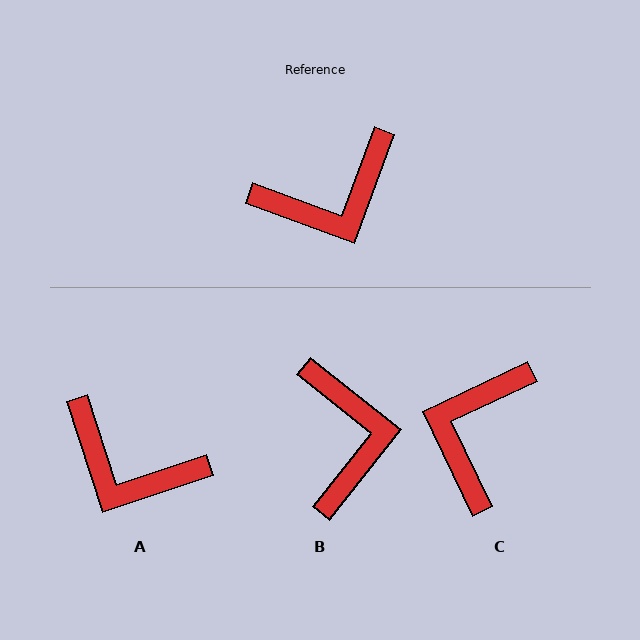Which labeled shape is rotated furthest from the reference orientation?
C, about 134 degrees away.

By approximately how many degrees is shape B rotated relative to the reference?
Approximately 72 degrees counter-clockwise.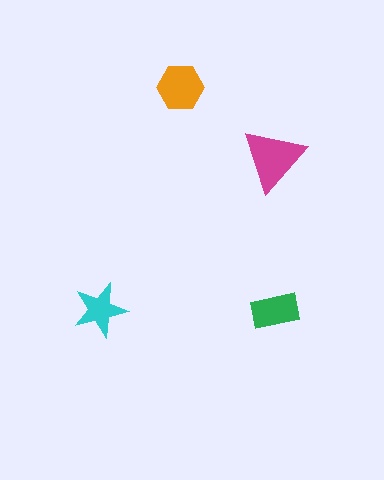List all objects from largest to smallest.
The magenta triangle, the orange hexagon, the green rectangle, the cyan star.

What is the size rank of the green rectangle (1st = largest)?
3rd.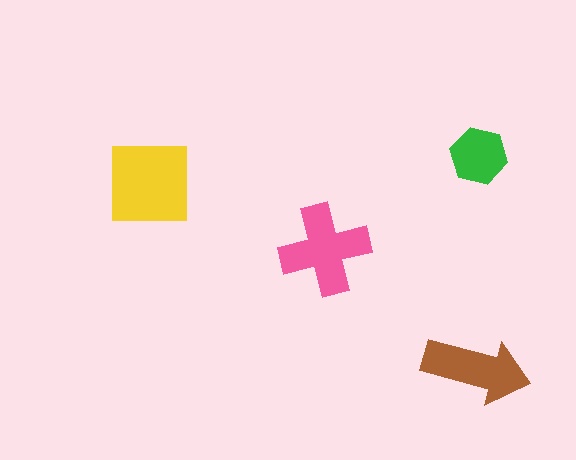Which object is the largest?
The yellow square.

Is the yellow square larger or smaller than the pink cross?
Larger.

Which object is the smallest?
The green hexagon.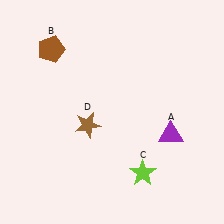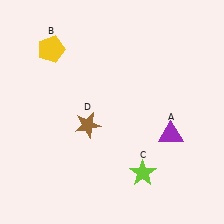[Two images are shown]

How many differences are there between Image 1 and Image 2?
There is 1 difference between the two images.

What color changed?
The pentagon (B) changed from brown in Image 1 to yellow in Image 2.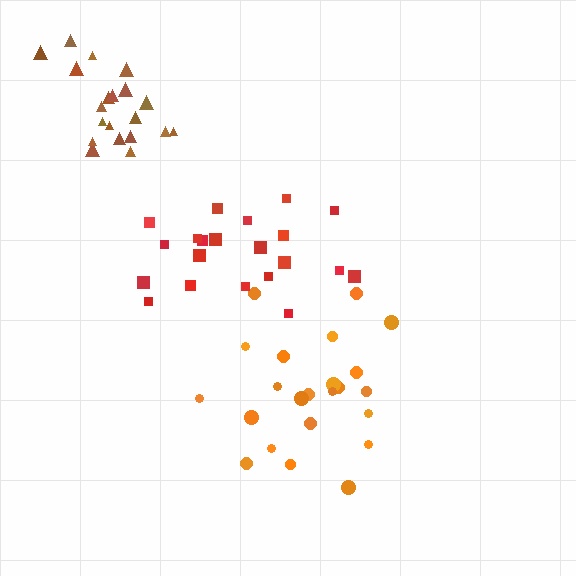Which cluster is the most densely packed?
Brown.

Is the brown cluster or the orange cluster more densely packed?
Brown.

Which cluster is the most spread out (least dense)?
Orange.